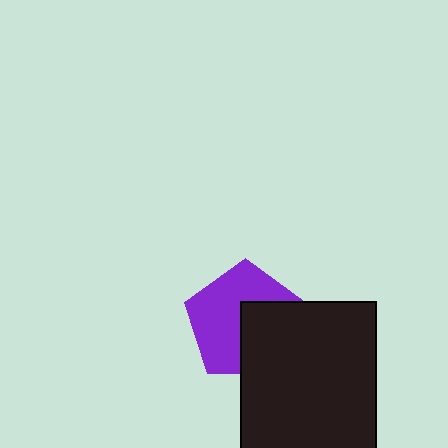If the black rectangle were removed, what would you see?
You would see the complete purple pentagon.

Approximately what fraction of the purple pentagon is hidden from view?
Roughly 41% of the purple pentagon is hidden behind the black rectangle.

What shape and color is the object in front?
The object in front is a black rectangle.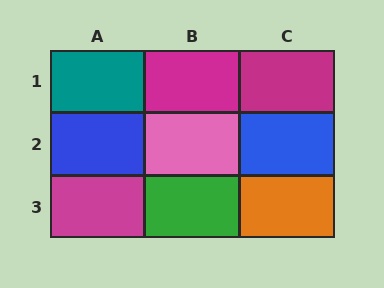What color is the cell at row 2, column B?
Pink.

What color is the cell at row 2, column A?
Blue.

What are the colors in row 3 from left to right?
Magenta, green, orange.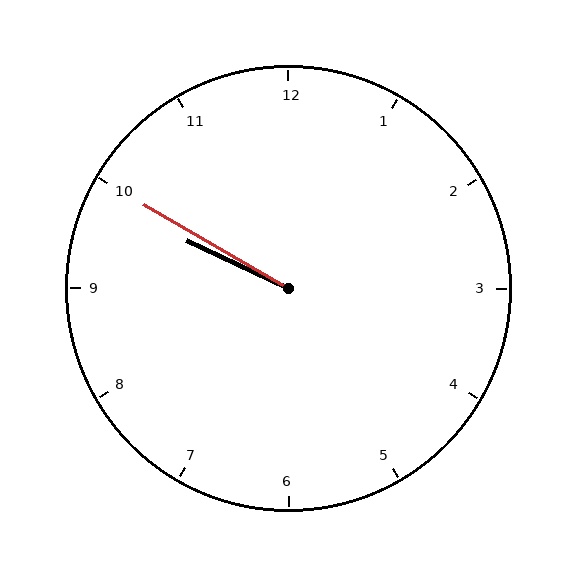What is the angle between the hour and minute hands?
Approximately 5 degrees.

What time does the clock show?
9:50.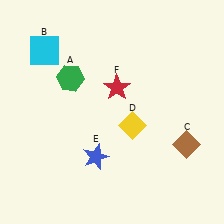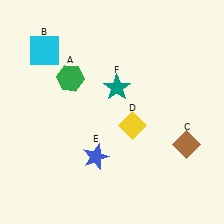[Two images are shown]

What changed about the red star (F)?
In Image 1, F is red. In Image 2, it changed to teal.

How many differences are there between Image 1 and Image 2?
There is 1 difference between the two images.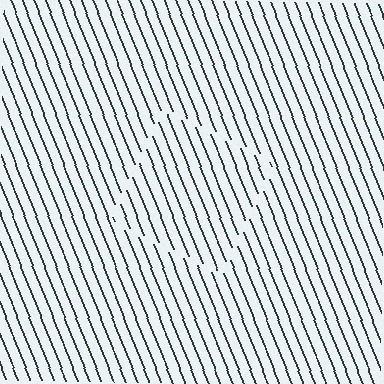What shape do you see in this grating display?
An illusory square. The interior of the shape contains the same grating, shifted by half a period — the contour is defined by the phase discontinuity where line-ends from the inner and outer gratings abut.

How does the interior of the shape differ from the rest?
The interior of the shape contains the same grating, shifted by half a period — the contour is defined by the phase discontinuity where line-ends from the inner and outer gratings abut.